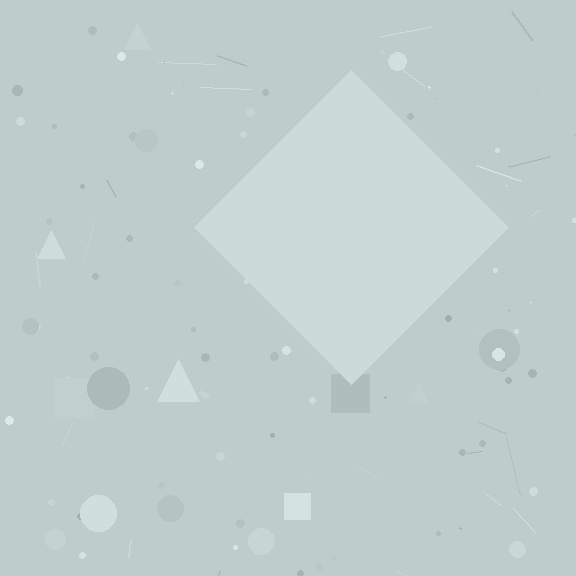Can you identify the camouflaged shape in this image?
The camouflaged shape is a diamond.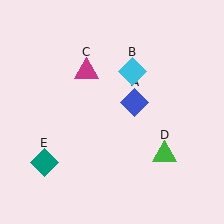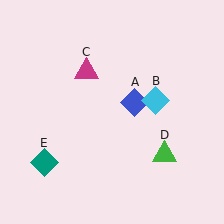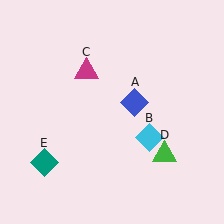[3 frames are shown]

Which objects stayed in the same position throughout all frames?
Blue diamond (object A) and magenta triangle (object C) and green triangle (object D) and teal diamond (object E) remained stationary.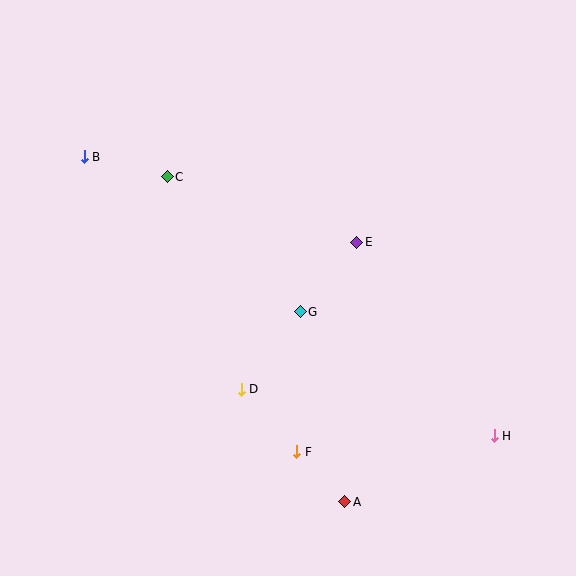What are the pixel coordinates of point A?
Point A is at (345, 502).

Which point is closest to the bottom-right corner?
Point H is closest to the bottom-right corner.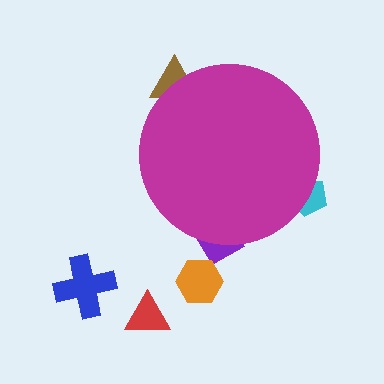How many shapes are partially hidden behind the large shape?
3 shapes are partially hidden.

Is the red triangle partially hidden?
No, the red triangle is fully visible.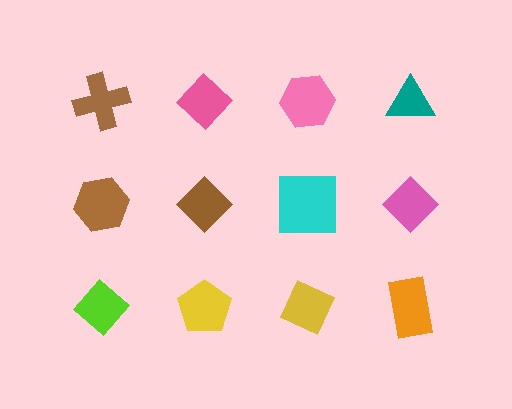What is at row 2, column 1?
A brown hexagon.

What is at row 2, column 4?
A pink diamond.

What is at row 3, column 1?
A lime diamond.